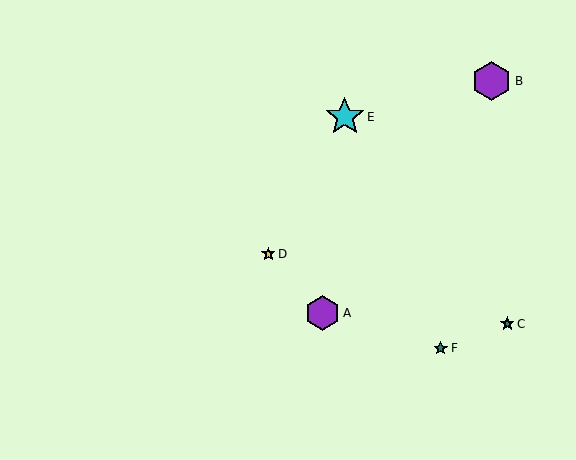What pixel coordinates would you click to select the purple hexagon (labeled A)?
Click at (322, 313) to select the purple hexagon A.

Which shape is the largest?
The purple hexagon (labeled B) is the largest.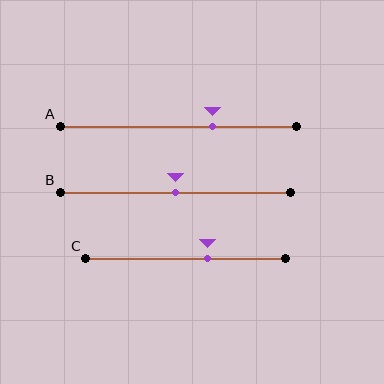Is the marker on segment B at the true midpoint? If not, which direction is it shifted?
Yes, the marker on segment B is at the true midpoint.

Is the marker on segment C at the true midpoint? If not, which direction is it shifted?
No, the marker on segment C is shifted to the right by about 11% of the segment length.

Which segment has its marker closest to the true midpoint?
Segment B has its marker closest to the true midpoint.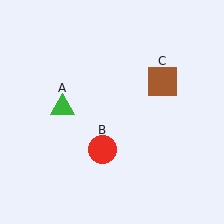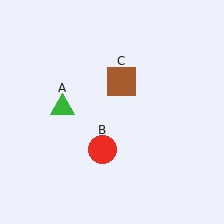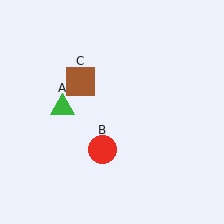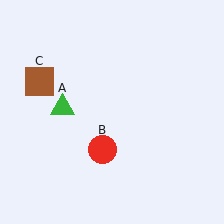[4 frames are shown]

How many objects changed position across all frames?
1 object changed position: brown square (object C).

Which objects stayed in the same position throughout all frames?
Green triangle (object A) and red circle (object B) remained stationary.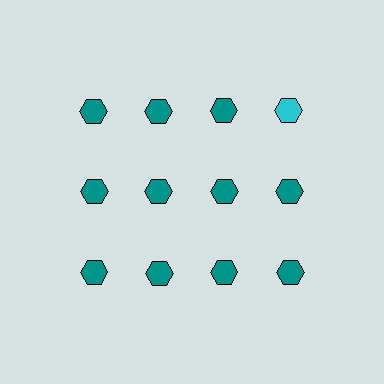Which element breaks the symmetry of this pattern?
The cyan hexagon in the top row, second from right column breaks the symmetry. All other shapes are teal hexagons.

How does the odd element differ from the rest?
It has a different color: cyan instead of teal.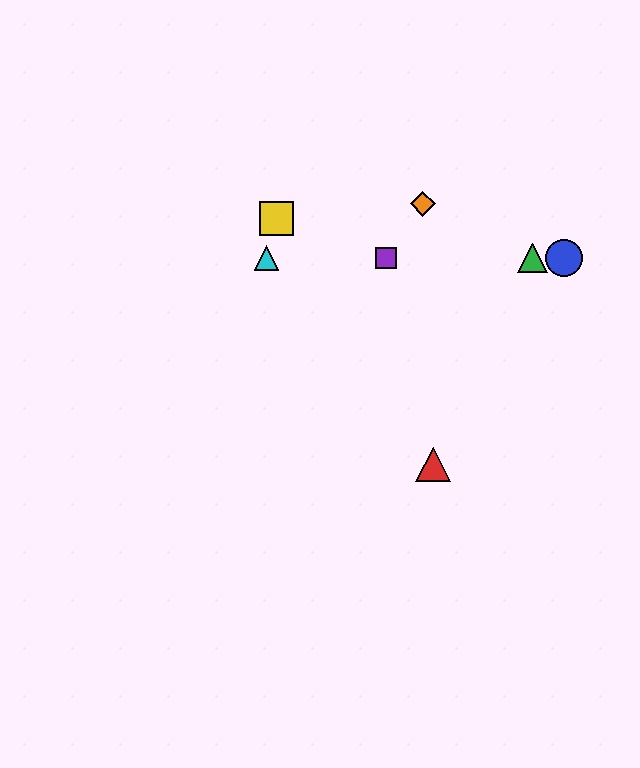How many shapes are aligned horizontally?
4 shapes (the blue circle, the green triangle, the purple square, the cyan triangle) are aligned horizontally.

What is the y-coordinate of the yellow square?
The yellow square is at y≈219.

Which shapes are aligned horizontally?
The blue circle, the green triangle, the purple square, the cyan triangle are aligned horizontally.